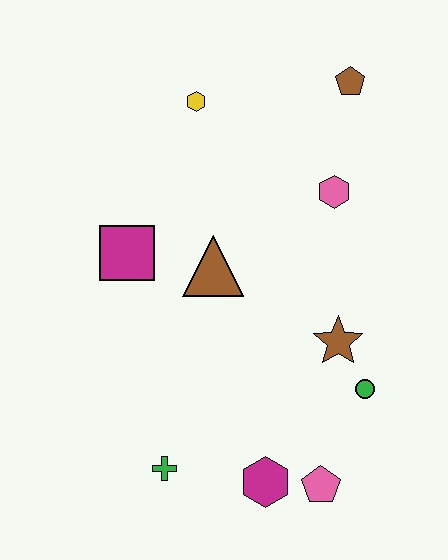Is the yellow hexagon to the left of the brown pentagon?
Yes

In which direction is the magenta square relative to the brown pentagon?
The magenta square is to the left of the brown pentagon.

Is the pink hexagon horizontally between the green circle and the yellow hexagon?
Yes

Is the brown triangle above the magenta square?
No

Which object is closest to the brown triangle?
The magenta square is closest to the brown triangle.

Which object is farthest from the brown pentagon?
The green cross is farthest from the brown pentagon.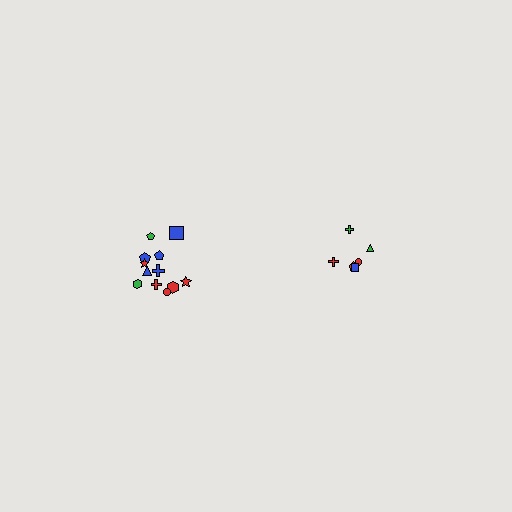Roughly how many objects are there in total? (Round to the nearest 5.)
Roughly 20 objects in total.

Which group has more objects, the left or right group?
The left group.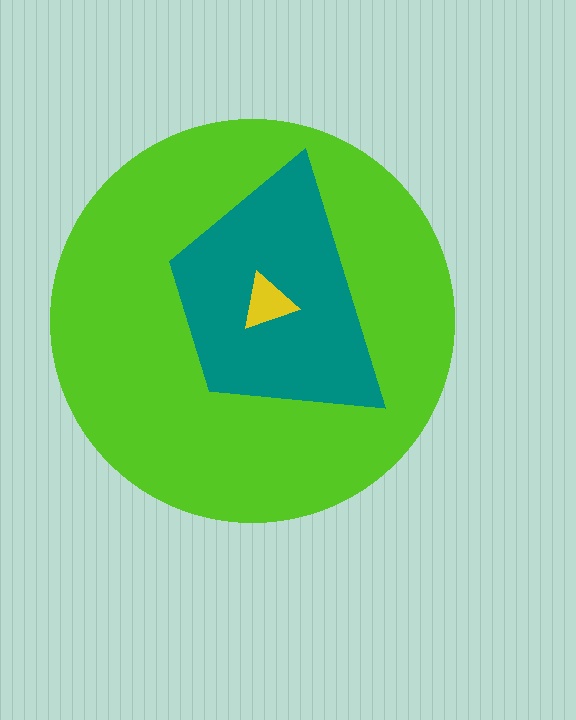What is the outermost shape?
The lime circle.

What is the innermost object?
The yellow triangle.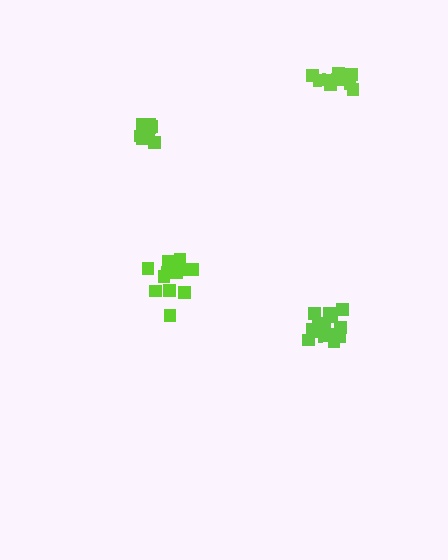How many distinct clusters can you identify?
There are 4 distinct clusters.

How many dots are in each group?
Group 1: 10 dots, Group 2: 9 dots, Group 3: 15 dots, Group 4: 15 dots (49 total).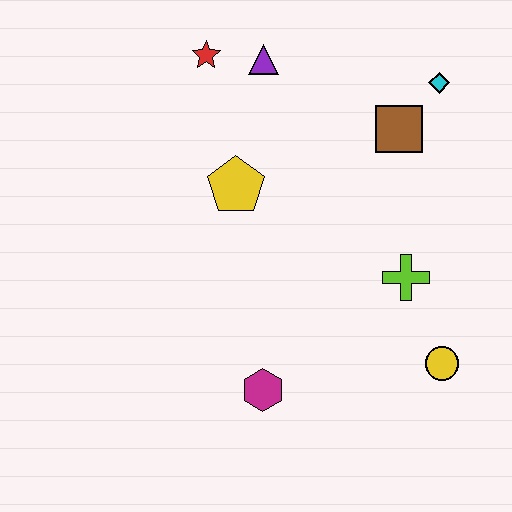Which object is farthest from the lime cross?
The red star is farthest from the lime cross.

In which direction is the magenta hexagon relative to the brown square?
The magenta hexagon is below the brown square.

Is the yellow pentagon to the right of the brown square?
No